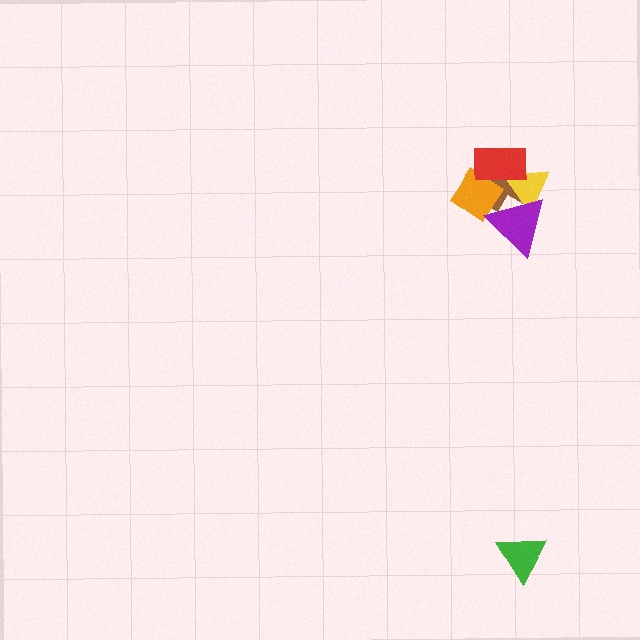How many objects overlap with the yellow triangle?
3 objects overlap with the yellow triangle.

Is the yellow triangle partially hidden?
Yes, it is partially covered by another shape.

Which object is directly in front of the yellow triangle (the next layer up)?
The red rectangle is directly in front of the yellow triangle.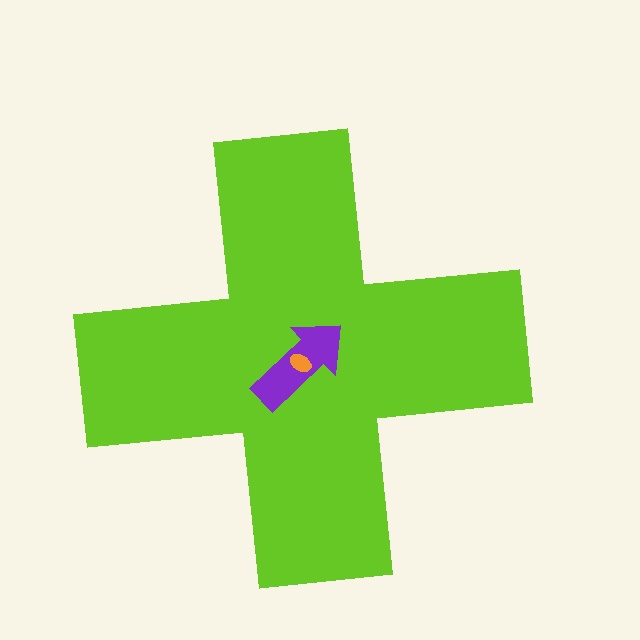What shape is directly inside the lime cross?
The purple arrow.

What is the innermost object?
The orange ellipse.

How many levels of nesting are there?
3.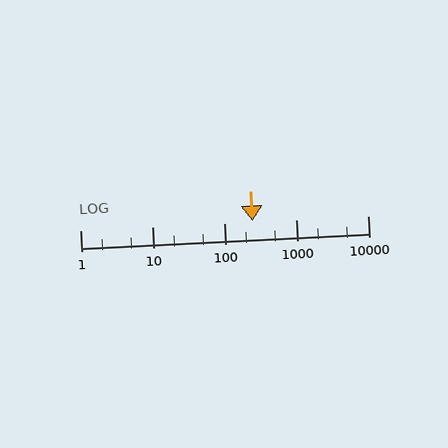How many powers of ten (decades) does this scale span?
The scale spans 4 decades, from 1 to 10000.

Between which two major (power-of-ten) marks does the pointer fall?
The pointer is between 100 and 1000.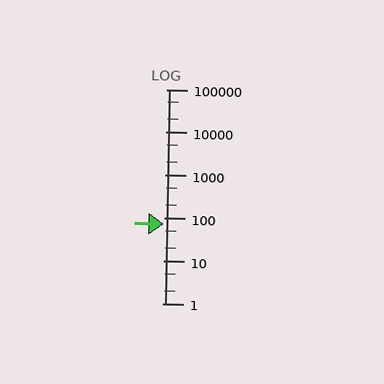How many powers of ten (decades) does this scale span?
The scale spans 5 decades, from 1 to 100000.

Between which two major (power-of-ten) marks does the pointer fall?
The pointer is between 10 and 100.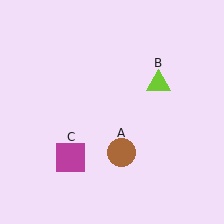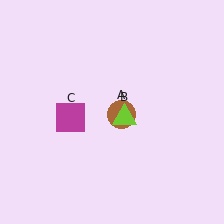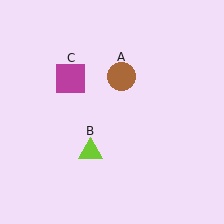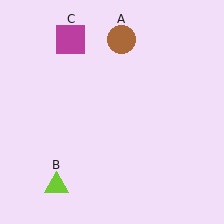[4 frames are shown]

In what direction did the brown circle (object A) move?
The brown circle (object A) moved up.